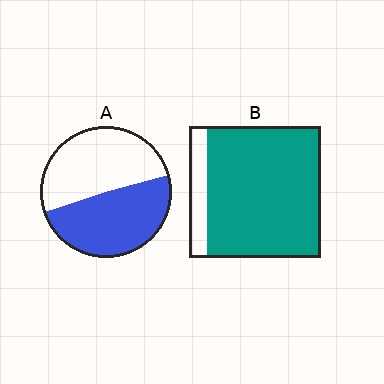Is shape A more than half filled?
Roughly half.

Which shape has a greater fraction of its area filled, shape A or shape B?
Shape B.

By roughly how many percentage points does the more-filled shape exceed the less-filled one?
By roughly 35 percentage points (B over A).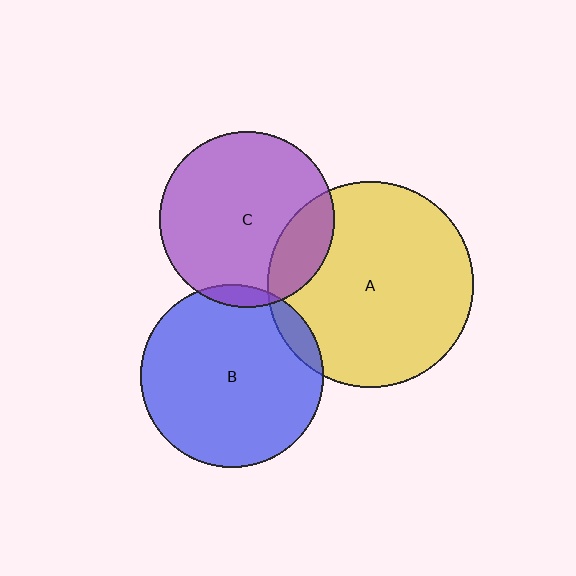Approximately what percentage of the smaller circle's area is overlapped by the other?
Approximately 10%.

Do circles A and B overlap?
Yes.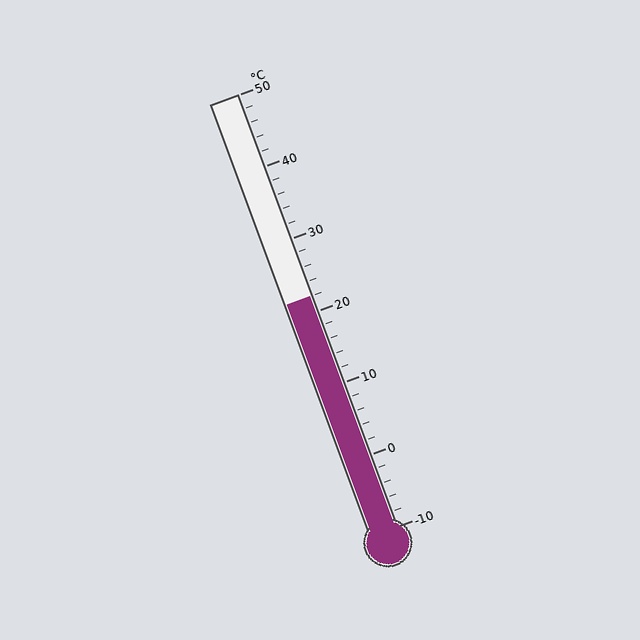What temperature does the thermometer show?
The thermometer shows approximately 22°C.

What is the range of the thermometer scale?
The thermometer scale ranges from -10°C to 50°C.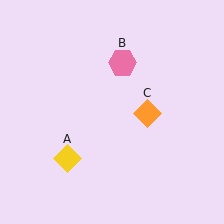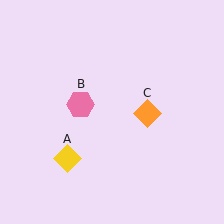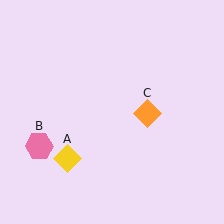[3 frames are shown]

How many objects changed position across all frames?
1 object changed position: pink hexagon (object B).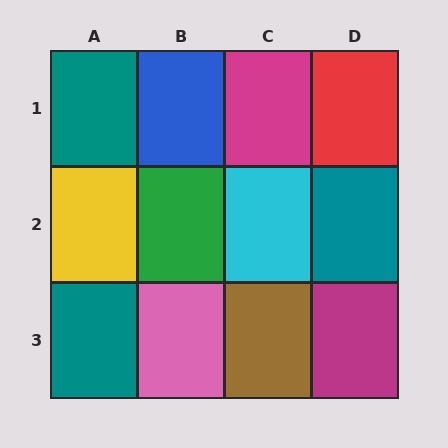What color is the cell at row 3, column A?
Teal.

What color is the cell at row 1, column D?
Red.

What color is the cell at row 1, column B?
Blue.